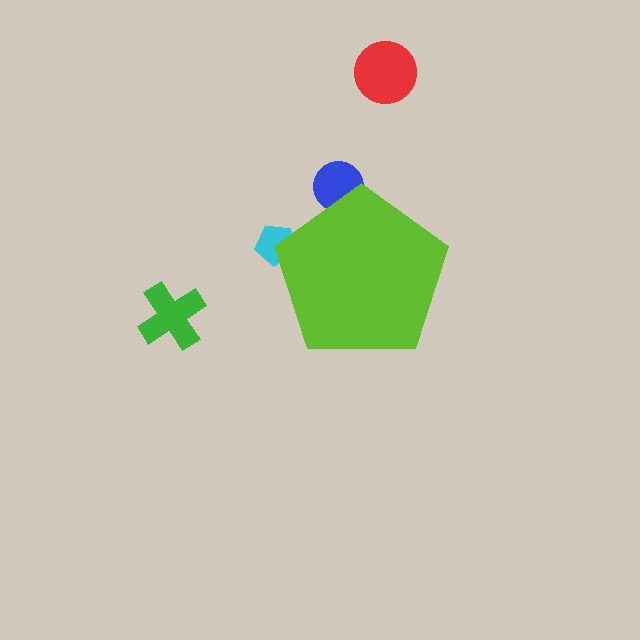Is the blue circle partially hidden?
Yes, the blue circle is partially hidden behind the lime pentagon.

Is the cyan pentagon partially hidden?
Yes, the cyan pentagon is partially hidden behind the lime pentagon.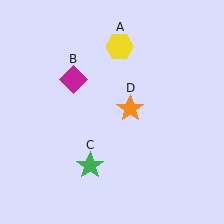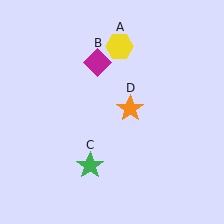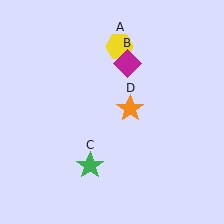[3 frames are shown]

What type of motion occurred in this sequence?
The magenta diamond (object B) rotated clockwise around the center of the scene.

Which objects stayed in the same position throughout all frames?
Yellow hexagon (object A) and green star (object C) and orange star (object D) remained stationary.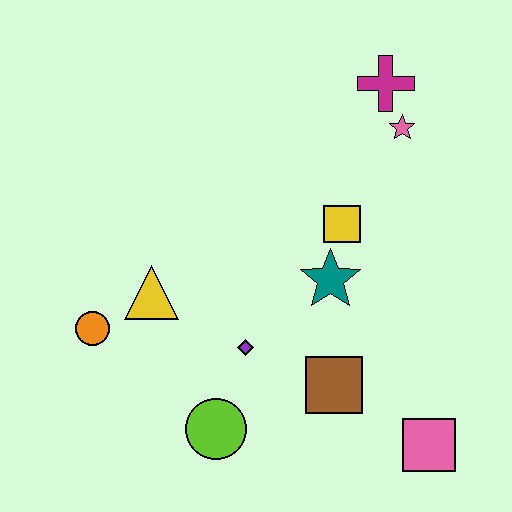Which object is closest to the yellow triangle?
The orange circle is closest to the yellow triangle.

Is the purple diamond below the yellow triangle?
Yes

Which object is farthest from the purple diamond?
The magenta cross is farthest from the purple diamond.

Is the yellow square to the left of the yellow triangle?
No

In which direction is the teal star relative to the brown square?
The teal star is above the brown square.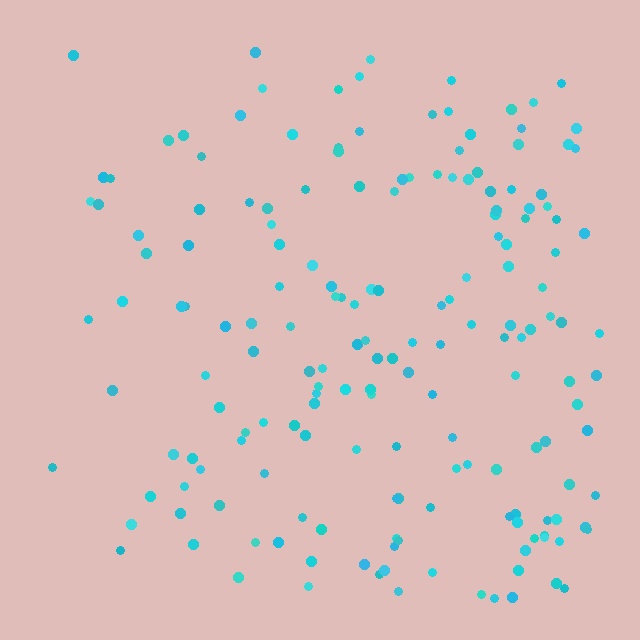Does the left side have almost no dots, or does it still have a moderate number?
Still a moderate number, just noticeably fewer than the right.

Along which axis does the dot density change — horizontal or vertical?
Horizontal.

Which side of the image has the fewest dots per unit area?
The left.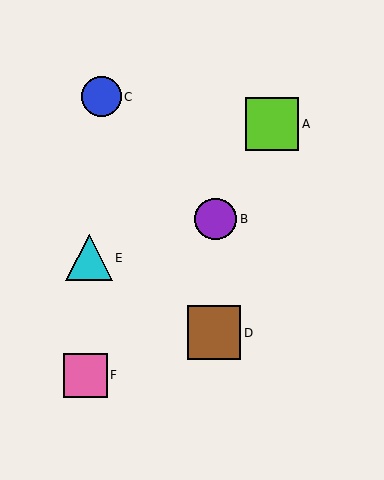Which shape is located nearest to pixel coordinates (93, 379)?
The pink square (labeled F) at (85, 375) is nearest to that location.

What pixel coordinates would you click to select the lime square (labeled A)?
Click at (272, 124) to select the lime square A.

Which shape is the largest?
The brown square (labeled D) is the largest.